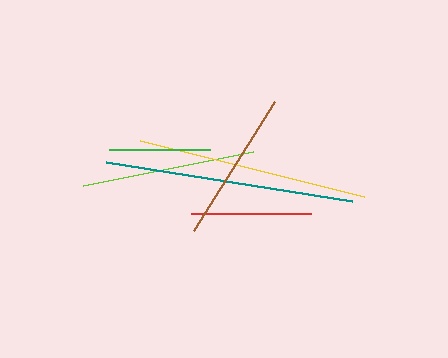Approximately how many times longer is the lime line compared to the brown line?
The lime line is approximately 1.1 times the length of the brown line.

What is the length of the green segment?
The green segment is approximately 101 pixels long.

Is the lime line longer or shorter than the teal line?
The teal line is longer than the lime line.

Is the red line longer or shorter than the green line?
The red line is longer than the green line.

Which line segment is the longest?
The teal line is the longest at approximately 249 pixels.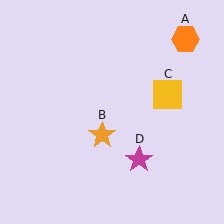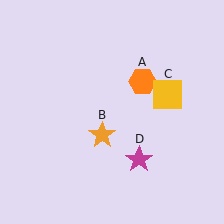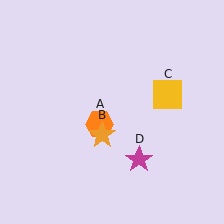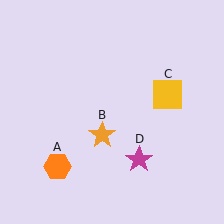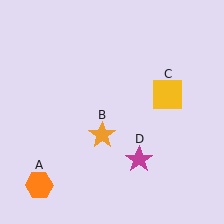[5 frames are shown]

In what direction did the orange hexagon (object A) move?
The orange hexagon (object A) moved down and to the left.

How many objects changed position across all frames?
1 object changed position: orange hexagon (object A).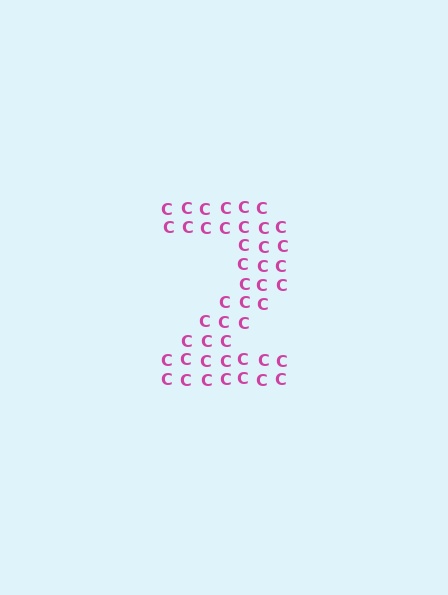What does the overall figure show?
The overall figure shows the digit 2.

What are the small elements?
The small elements are letter C's.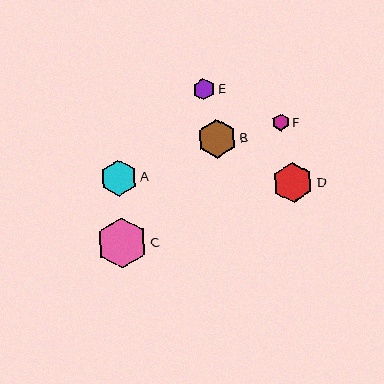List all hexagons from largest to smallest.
From largest to smallest: C, D, B, A, E, F.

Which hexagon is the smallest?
Hexagon F is the smallest with a size of approximately 17 pixels.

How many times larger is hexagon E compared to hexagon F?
Hexagon E is approximately 1.3 times the size of hexagon F.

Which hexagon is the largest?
Hexagon C is the largest with a size of approximately 51 pixels.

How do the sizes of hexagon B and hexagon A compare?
Hexagon B and hexagon A are approximately the same size.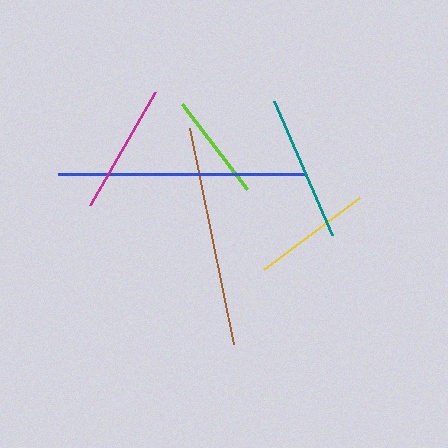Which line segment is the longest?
The blue line is the longest at approximately 247 pixels.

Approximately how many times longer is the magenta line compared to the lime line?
The magenta line is approximately 1.2 times the length of the lime line.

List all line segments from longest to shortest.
From longest to shortest: blue, brown, teal, magenta, yellow, lime.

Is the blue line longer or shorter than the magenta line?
The blue line is longer than the magenta line.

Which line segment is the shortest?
The lime line is the shortest at approximately 107 pixels.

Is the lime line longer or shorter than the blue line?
The blue line is longer than the lime line.